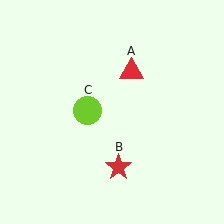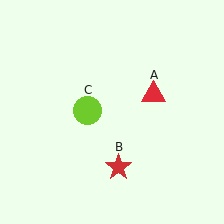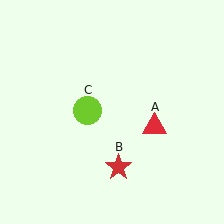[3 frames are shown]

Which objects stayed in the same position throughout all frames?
Red star (object B) and lime circle (object C) remained stationary.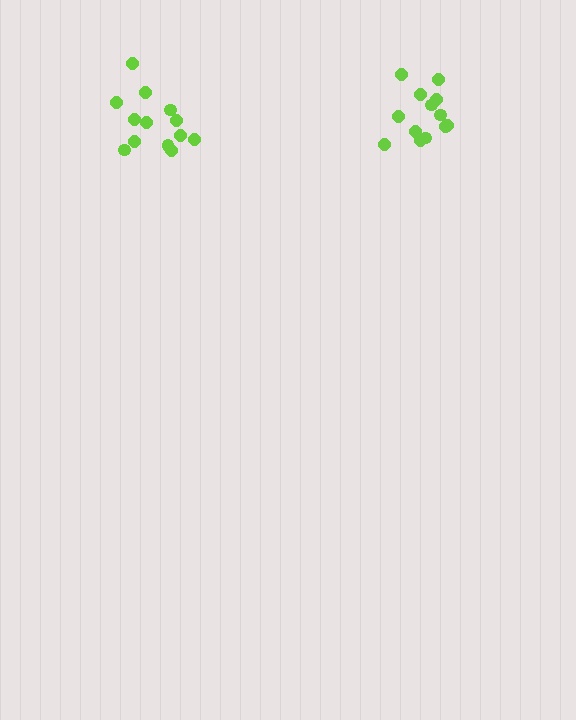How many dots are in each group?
Group 1: 13 dots, Group 2: 13 dots (26 total).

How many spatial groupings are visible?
There are 2 spatial groupings.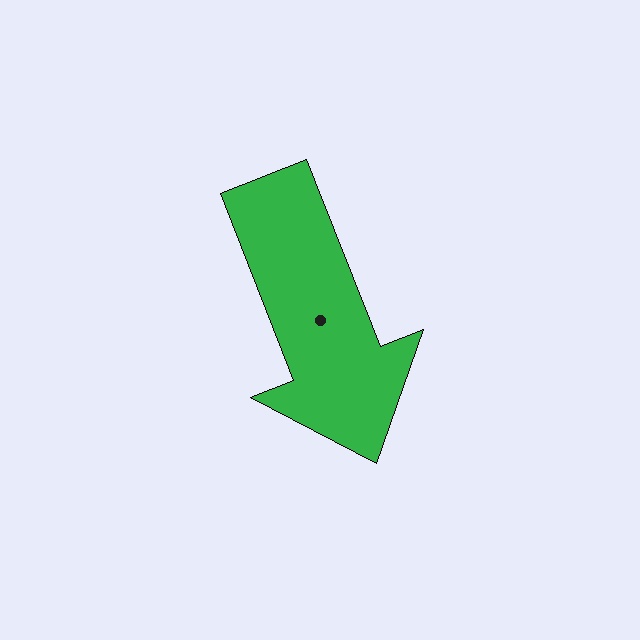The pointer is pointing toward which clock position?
Roughly 5 o'clock.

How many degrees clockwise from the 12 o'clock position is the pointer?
Approximately 158 degrees.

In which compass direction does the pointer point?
South.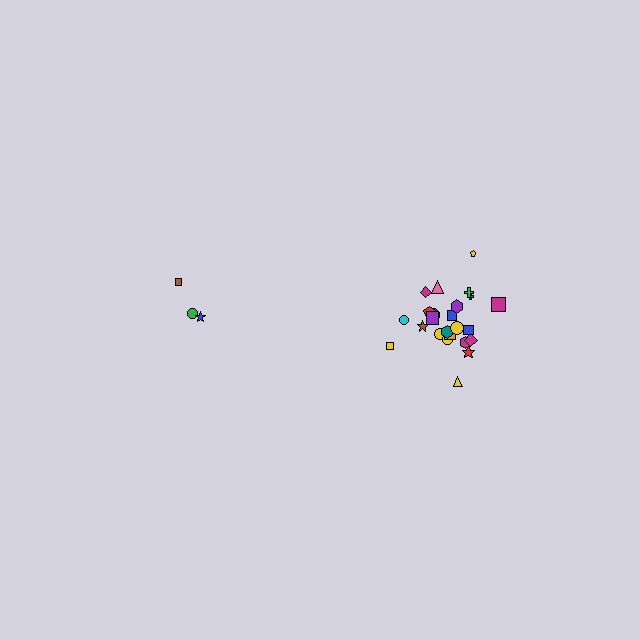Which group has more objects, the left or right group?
The right group.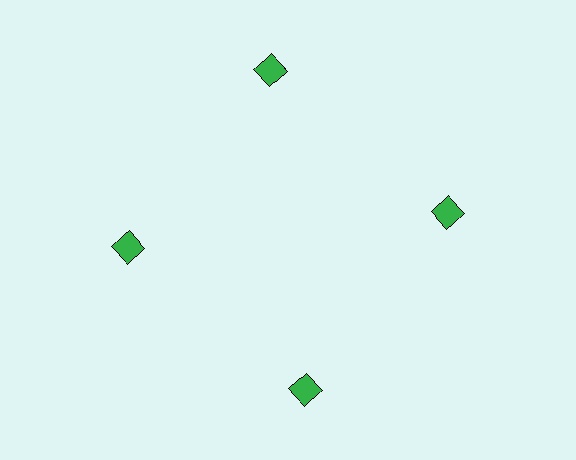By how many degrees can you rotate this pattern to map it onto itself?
The pattern maps onto itself every 90 degrees of rotation.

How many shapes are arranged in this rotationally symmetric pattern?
There are 4 shapes, arranged in 4 groups of 1.